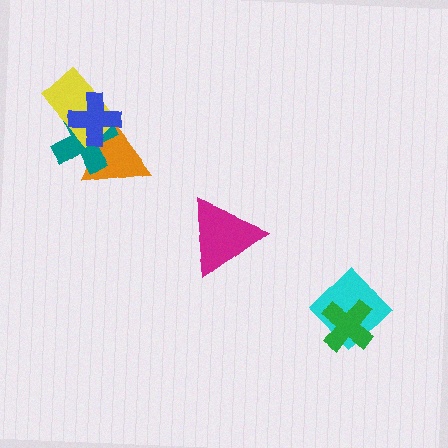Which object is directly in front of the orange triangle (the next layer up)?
The teal cross is directly in front of the orange triangle.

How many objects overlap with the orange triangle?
3 objects overlap with the orange triangle.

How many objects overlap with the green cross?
1 object overlaps with the green cross.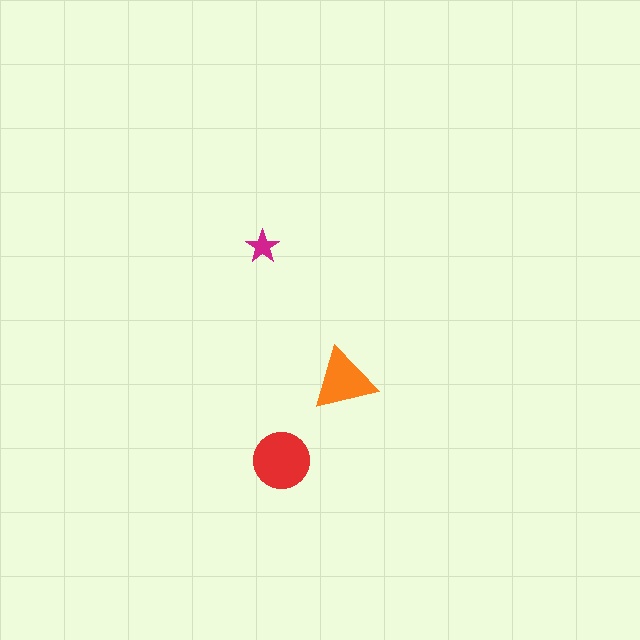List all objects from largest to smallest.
The red circle, the orange triangle, the magenta star.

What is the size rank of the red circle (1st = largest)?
1st.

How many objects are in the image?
There are 3 objects in the image.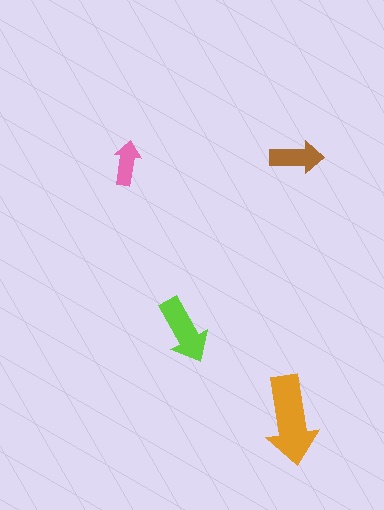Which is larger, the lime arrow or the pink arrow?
The lime one.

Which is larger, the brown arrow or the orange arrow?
The orange one.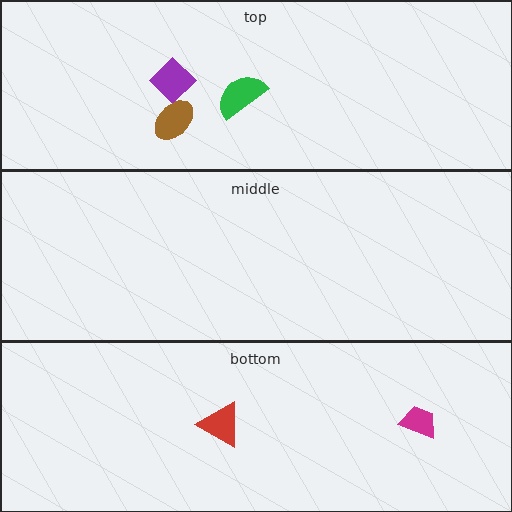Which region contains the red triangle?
The bottom region.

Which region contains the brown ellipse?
The top region.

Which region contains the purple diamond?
The top region.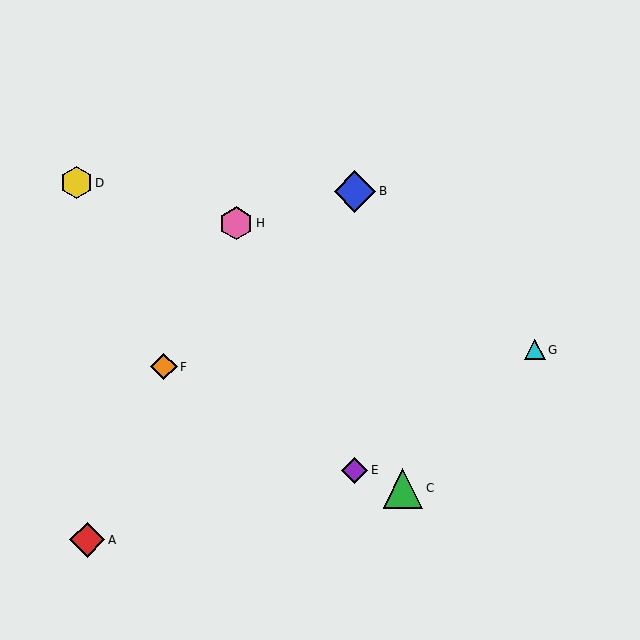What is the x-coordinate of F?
Object F is at x≈164.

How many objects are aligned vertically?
2 objects (B, E) are aligned vertically.